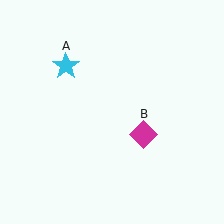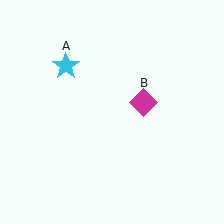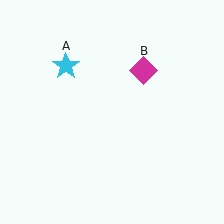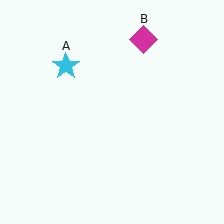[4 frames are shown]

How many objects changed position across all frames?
1 object changed position: magenta diamond (object B).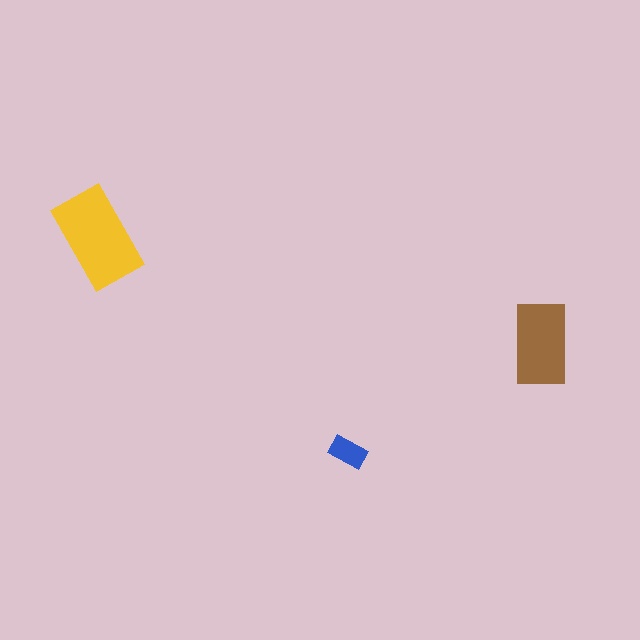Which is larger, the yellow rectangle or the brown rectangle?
The yellow one.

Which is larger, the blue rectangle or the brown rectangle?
The brown one.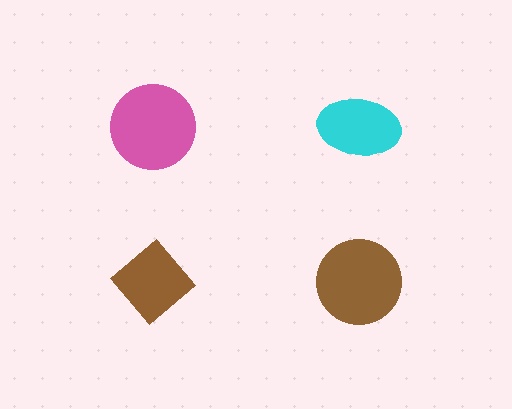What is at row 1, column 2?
A cyan ellipse.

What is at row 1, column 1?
A pink circle.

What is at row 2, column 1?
A brown diamond.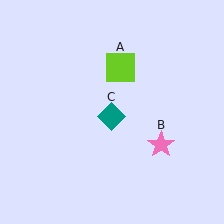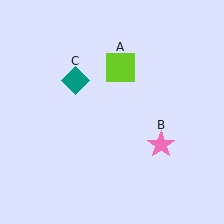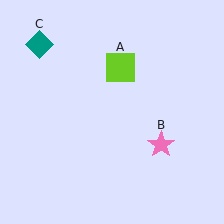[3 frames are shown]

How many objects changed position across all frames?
1 object changed position: teal diamond (object C).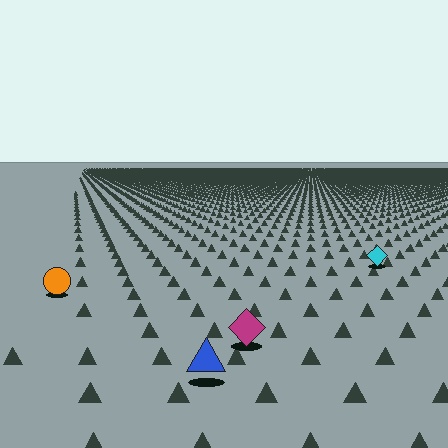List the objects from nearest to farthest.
From nearest to farthest: the blue triangle, the magenta diamond, the orange circle, the cyan diamond.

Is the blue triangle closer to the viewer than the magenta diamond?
Yes. The blue triangle is closer — you can tell from the texture gradient: the ground texture is coarser near it.